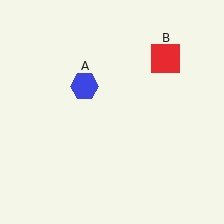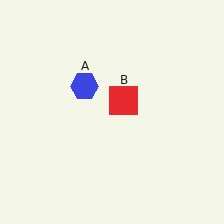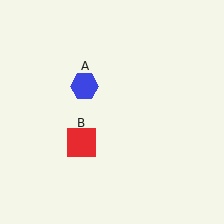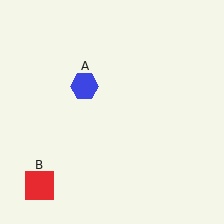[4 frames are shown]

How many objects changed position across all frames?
1 object changed position: red square (object B).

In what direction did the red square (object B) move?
The red square (object B) moved down and to the left.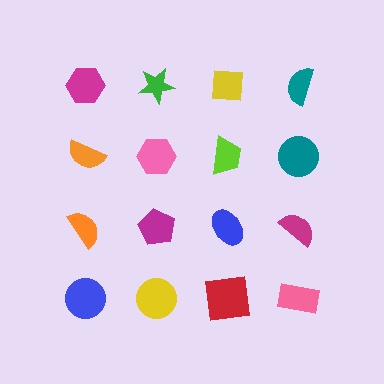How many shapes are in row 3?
4 shapes.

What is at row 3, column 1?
An orange semicircle.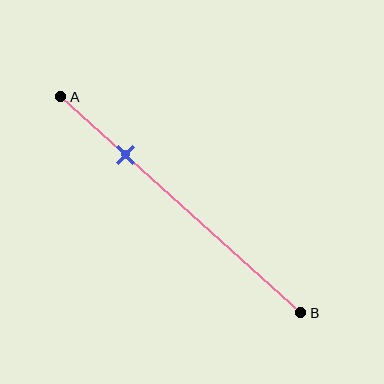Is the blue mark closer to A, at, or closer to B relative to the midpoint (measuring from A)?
The blue mark is closer to point A than the midpoint of segment AB.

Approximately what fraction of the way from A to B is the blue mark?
The blue mark is approximately 25% of the way from A to B.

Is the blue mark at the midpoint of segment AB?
No, the mark is at about 25% from A, not at the 50% midpoint.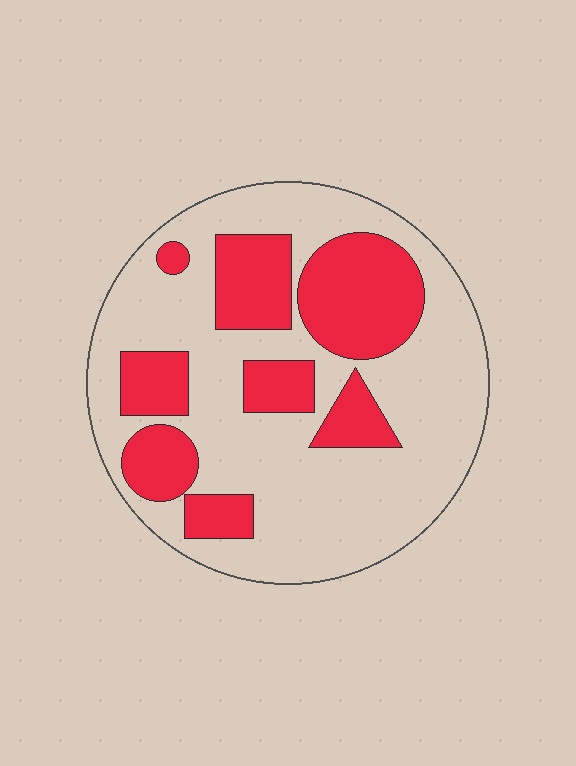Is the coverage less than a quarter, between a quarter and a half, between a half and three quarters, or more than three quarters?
Between a quarter and a half.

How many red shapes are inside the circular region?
8.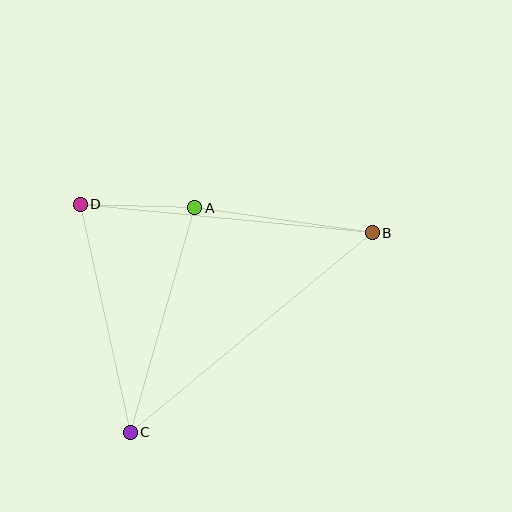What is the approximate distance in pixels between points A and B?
The distance between A and B is approximately 179 pixels.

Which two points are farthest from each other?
Points B and C are farthest from each other.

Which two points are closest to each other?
Points A and D are closest to each other.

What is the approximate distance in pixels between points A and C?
The distance between A and C is approximately 234 pixels.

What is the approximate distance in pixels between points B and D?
The distance between B and D is approximately 294 pixels.